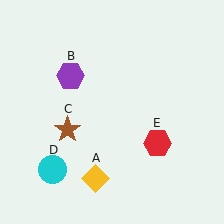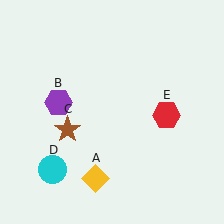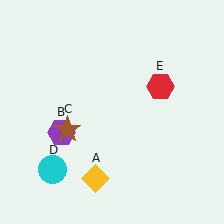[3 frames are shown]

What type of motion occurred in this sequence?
The purple hexagon (object B), red hexagon (object E) rotated counterclockwise around the center of the scene.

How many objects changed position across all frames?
2 objects changed position: purple hexagon (object B), red hexagon (object E).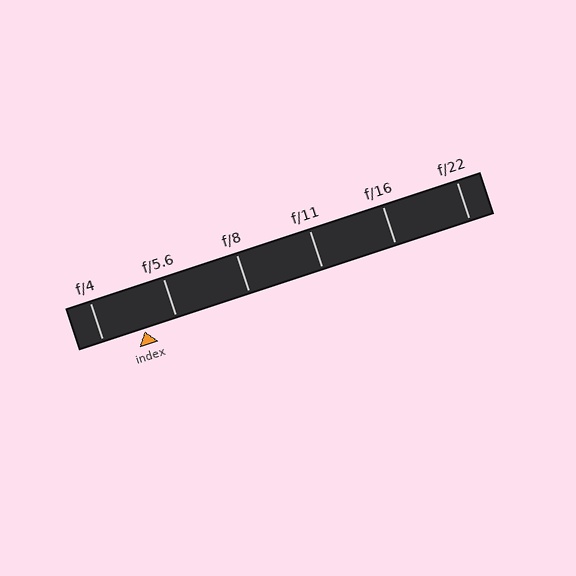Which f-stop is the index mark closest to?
The index mark is closest to f/5.6.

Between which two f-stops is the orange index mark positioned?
The index mark is between f/4 and f/5.6.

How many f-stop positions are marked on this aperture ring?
There are 6 f-stop positions marked.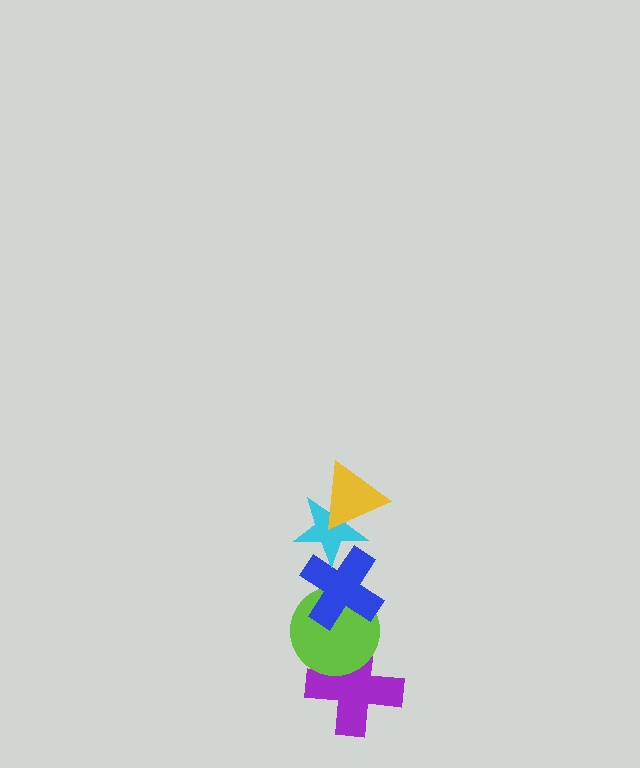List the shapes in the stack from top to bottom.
From top to bottom: the yellow triangle, the cyan star, the blue cross, the lime circle, the purple cross.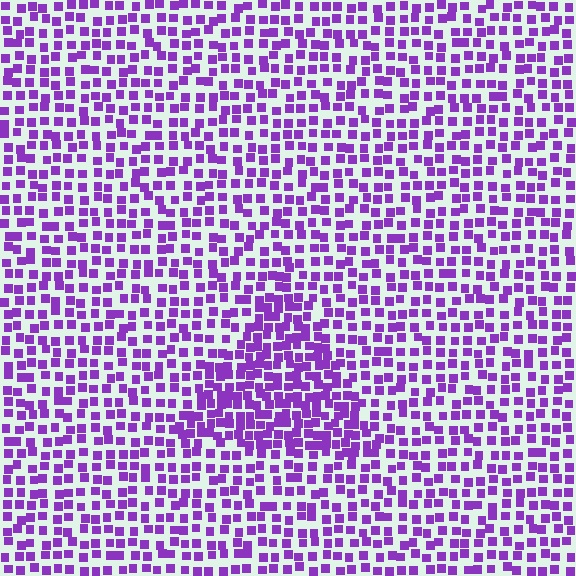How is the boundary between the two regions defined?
The boundary is defined by a change in element density (approximately 1.7x ratio). All elements are the same color, size, and shape.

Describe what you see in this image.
The image contains small purple elements arranged at two different densities. A triangle-shaped region is visible where the elements are more densely packed than the surrounding area.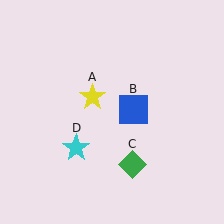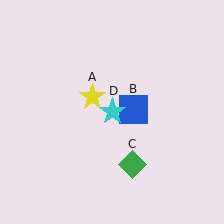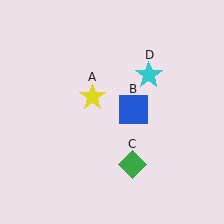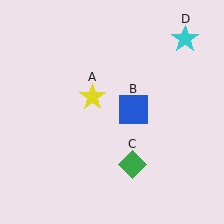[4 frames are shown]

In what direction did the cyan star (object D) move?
The cyan star (object D) moved up and to the right.